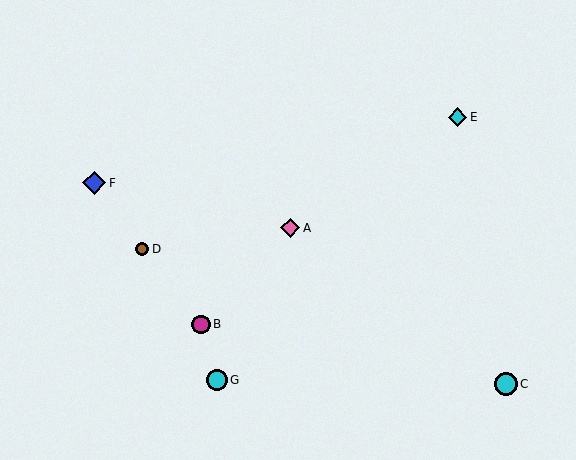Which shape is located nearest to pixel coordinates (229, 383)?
The cyan circle (labeled G) at (217, 380) is nearest to that location.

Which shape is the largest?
The cyan circle (labeled C) is the largest.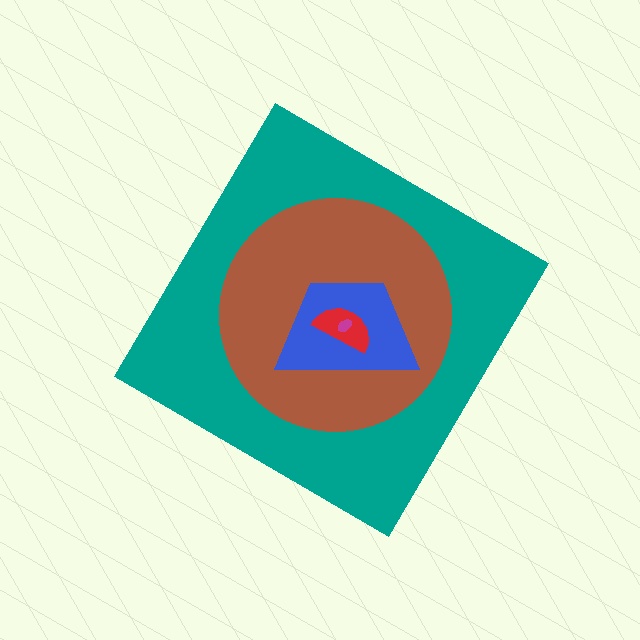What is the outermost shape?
The teal diamond.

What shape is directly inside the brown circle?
The blue trapezoid.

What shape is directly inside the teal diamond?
The brown circle.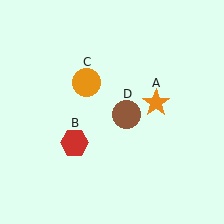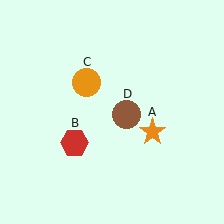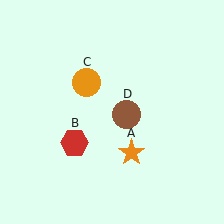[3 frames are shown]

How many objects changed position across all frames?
1 object changed position: orange star (object A).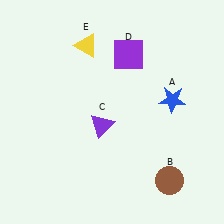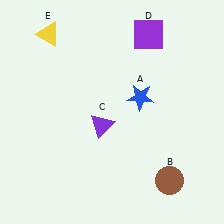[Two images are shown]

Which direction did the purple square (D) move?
The purple square (D) moved up.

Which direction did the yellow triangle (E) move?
The yellow triangle (E) moved left.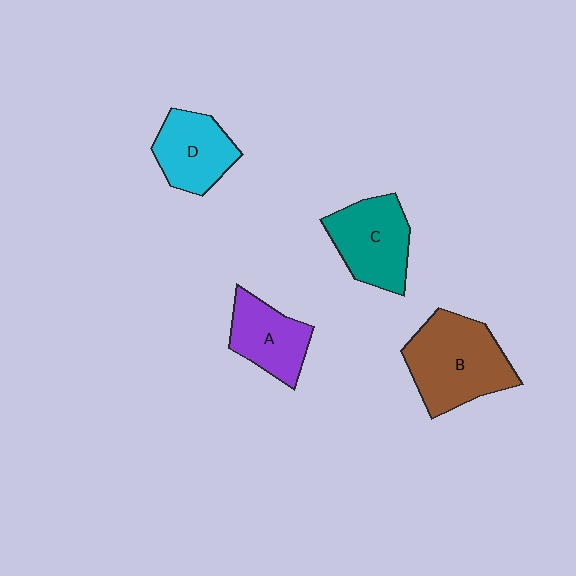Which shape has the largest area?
Shape B (brown).